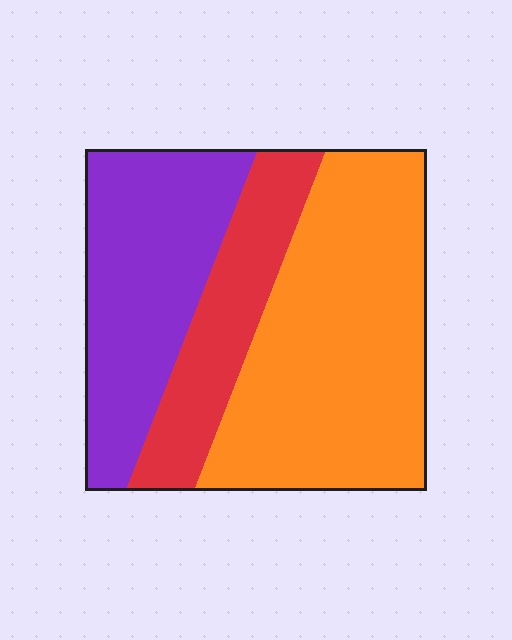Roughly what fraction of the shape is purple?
Purple covers about 30% of the shape.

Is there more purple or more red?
Purple.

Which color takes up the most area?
Orange, at roughly 50%.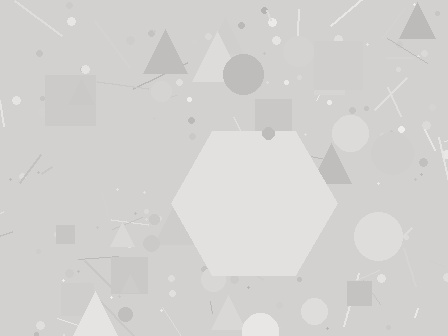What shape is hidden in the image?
A hexagon is hidden in the image.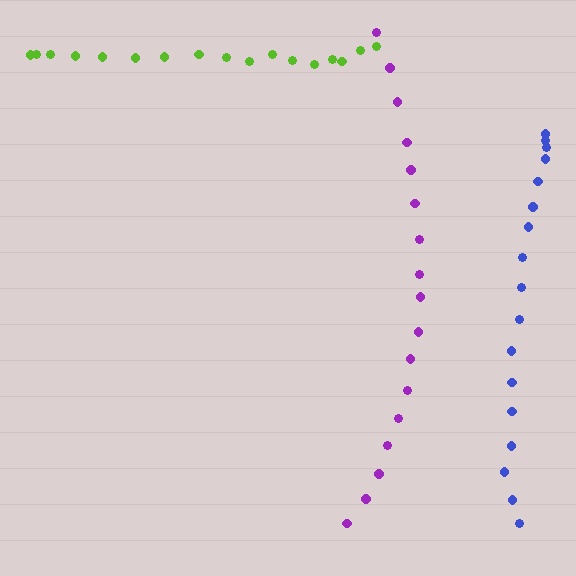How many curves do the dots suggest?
There are 3 distinct paths.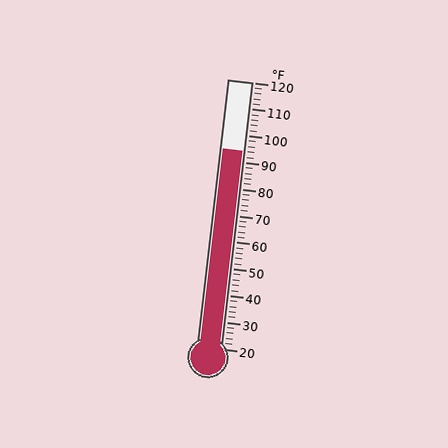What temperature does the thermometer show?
The thermometer shows approximately 94°F.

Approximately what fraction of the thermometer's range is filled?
The thermometer is filled to approximately 75% of its range.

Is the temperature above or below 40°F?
The temperature is above 40°F.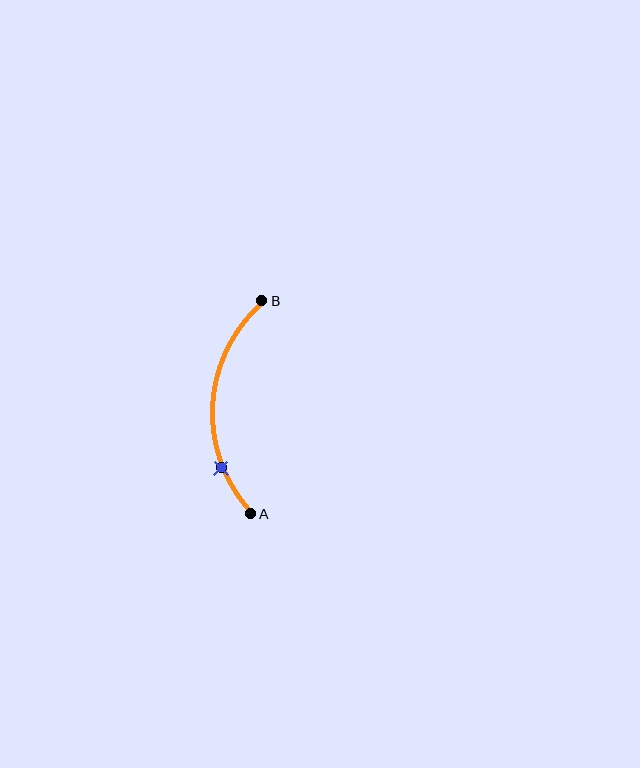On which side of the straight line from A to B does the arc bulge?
The arc bulges to the left of the straight line connecting A and B.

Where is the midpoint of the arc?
The arc midpoint is the point on the curve farthest from the straight line joining A and B. It sits to the left of that line.